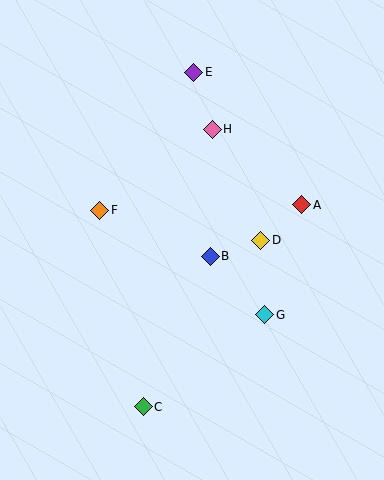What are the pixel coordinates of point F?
Point F is at (100, 210).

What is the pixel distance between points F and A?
The distance between F and A is 202 pixels.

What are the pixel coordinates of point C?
Point C is at (143, 407).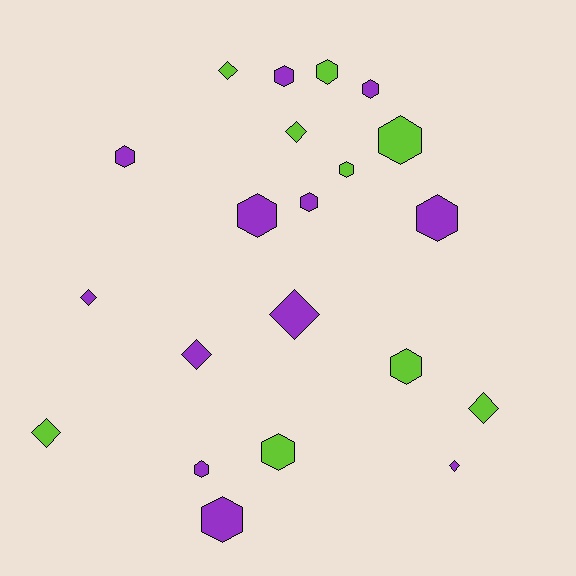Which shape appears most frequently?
Hexagon, with 13 objects.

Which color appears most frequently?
Purple, with 12 objects.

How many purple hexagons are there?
There are 8 purple hexagons.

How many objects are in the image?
There are 21 objects.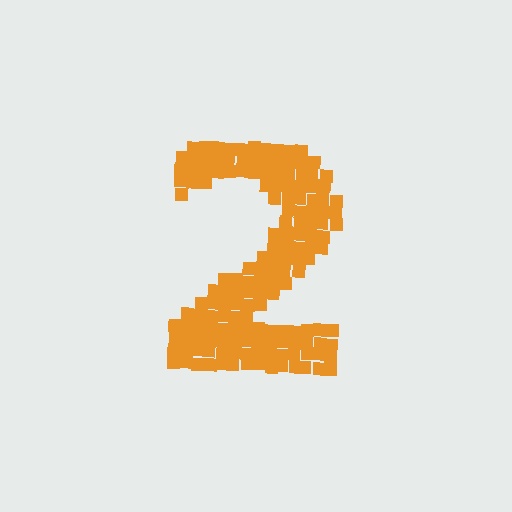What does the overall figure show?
The overall figure shows the digit 2.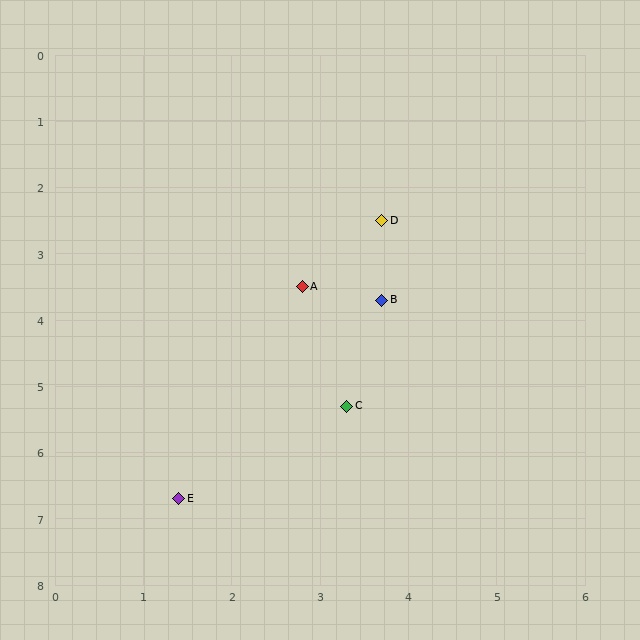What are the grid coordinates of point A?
Point A is at approximately (2.8, 3.5).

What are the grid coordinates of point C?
Point C is at approximately (3.3, 5.3).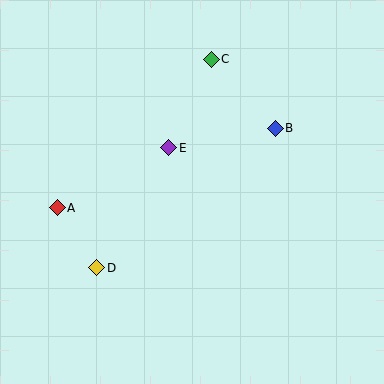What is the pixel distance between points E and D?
The distance between E and D is 140 pixels.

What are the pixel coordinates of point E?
Point E is at (169, 148).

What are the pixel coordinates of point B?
Point B is at (275, 128).